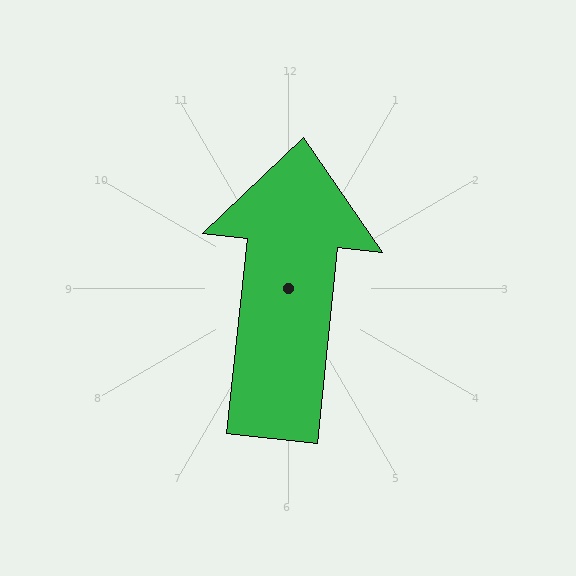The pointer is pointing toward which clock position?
Roughly 12 o'clock.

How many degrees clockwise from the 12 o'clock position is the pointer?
Approximately 6 degrees.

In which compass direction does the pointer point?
North.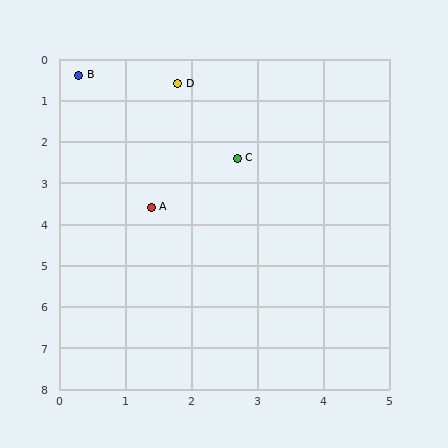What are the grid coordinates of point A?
Point A is at approximately (1.4, 3.6).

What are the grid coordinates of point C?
Point C is at approximately (2.7, 2.4).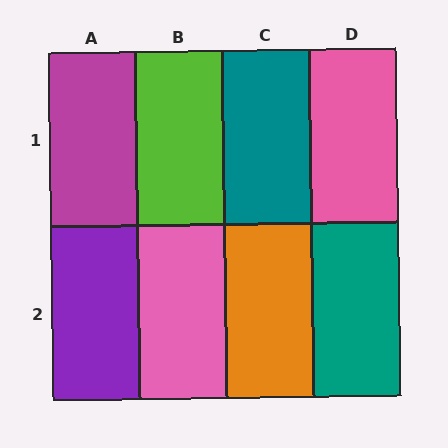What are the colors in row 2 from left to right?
Purple, pink, orange, teal.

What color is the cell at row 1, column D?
Pink.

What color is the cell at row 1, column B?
Lime.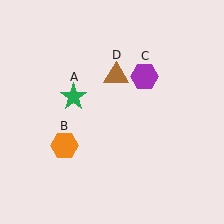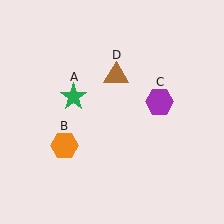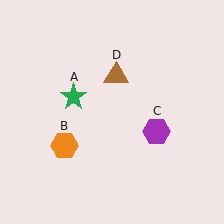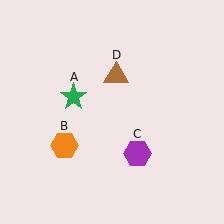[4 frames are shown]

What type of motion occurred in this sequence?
The purple hexagon (object C) rotated clockwise around the center of the scene.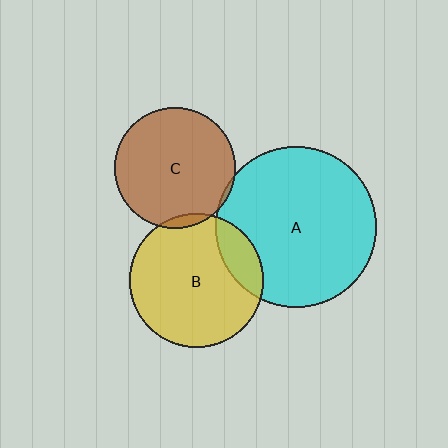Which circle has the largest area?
Circle A (cyan).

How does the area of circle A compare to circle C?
Approximately 1.7 times.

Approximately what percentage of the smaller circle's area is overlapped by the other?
Approximately 5%.